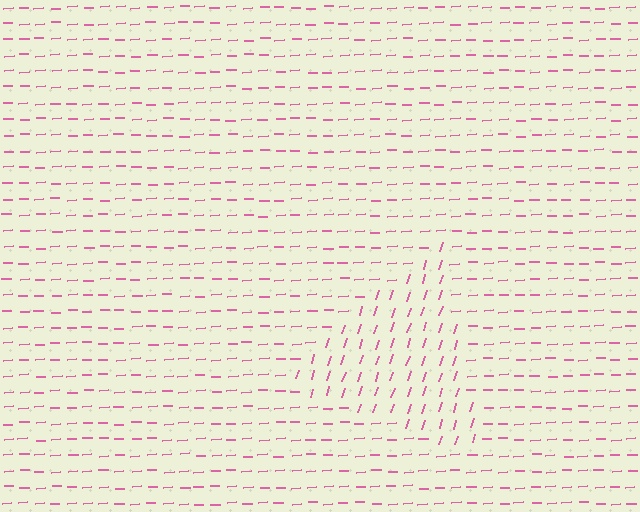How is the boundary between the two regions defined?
The boundary is defined purely by a change in line orientation (approximately 69 degrees difference). All lines are the same color and thickness.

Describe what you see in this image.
The image is filled with small pink line segments. A triangle region in the image has lines oriented differently from the surrounding lines, creating a visible texture boundary.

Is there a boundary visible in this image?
Yes, there is a texture boundary formed by a change in line orientation.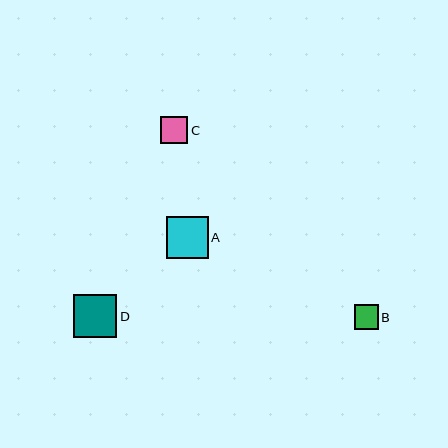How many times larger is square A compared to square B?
Square A is approximately 1.7 times the size of square B.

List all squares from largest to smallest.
From largest to smallest: D, A, C, B.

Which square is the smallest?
Square B is the smallest with a size of approximately 24 pixels.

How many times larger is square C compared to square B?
Square C is approximately 1.1 times the size of square B.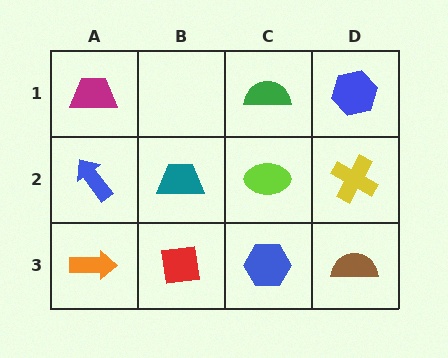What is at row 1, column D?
A blue hexagon.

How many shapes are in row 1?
3 shapes.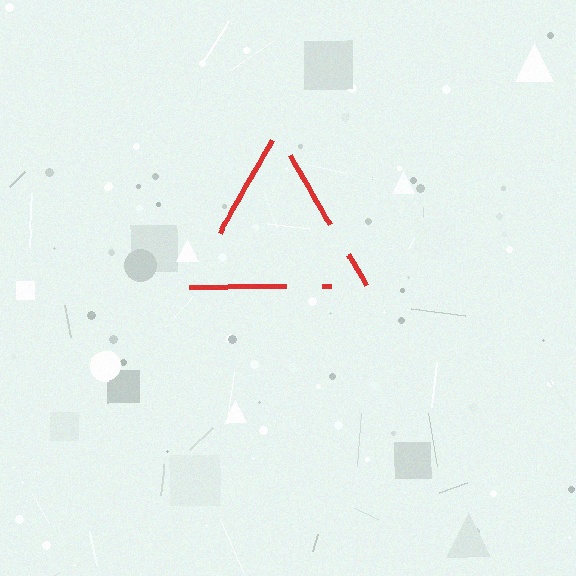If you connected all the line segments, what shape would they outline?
They would outline a triangle.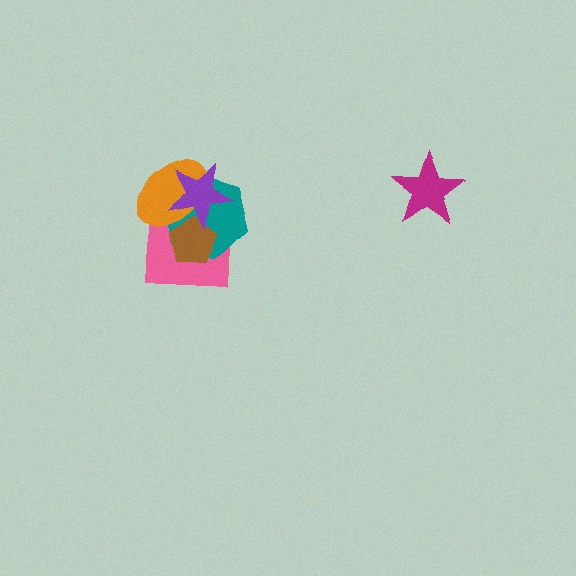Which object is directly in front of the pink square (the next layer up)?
The teal hexagon is directly in front of the pink square.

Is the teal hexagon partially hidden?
Yes, it is partially covered by another shape.